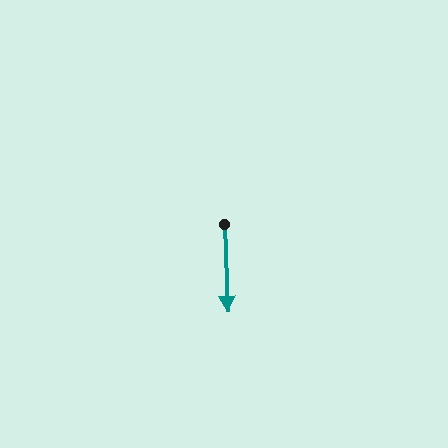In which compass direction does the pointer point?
South.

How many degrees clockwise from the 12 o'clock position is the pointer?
Approximately 177 degrees.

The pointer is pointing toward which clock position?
Roughly 6 o'clock.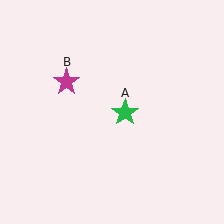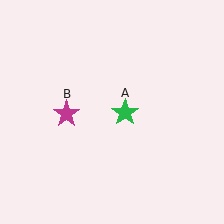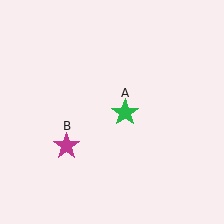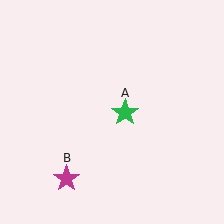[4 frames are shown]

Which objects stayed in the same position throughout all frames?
Green star (object A) remained stationary.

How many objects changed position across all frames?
1 object changed position: magenta star (object B).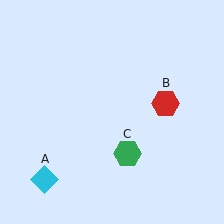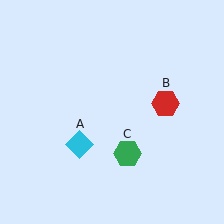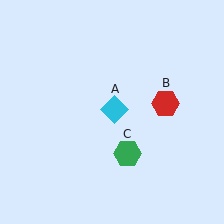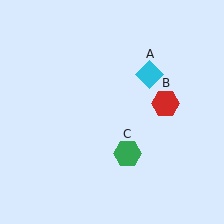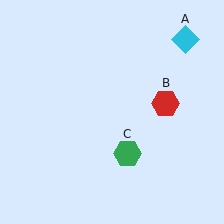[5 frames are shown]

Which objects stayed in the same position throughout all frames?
Red hexagon (object B) and green hexagon (object C) remained stationary.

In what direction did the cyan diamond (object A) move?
The cyan diamond (object A) moved up and to the right.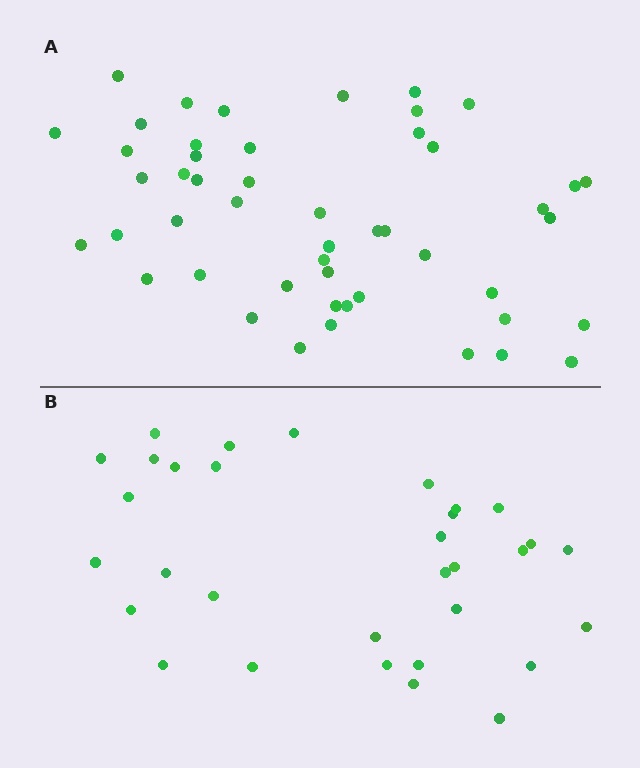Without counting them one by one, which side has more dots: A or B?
Region A (the top region) has more dots.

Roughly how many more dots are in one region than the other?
Region A has approximately 15 more dots than region B.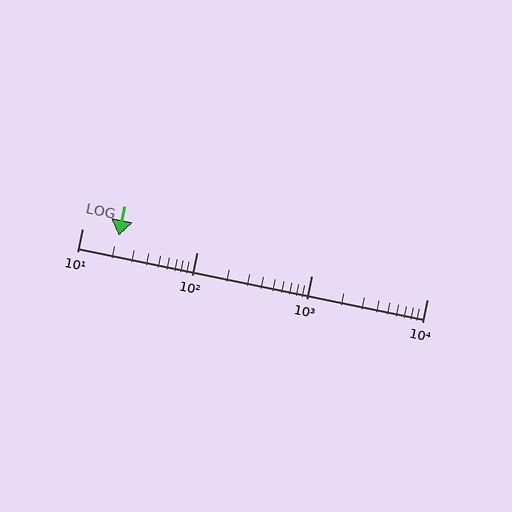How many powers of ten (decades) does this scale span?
The scale spans 3 decades, from 10 to 10000.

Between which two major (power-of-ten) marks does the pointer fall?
The pointer is between 10 and 100.